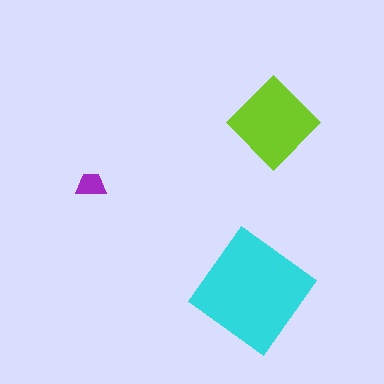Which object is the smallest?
The purple trapezoid.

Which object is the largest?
The cyan diamond.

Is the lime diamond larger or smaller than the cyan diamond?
Smaller.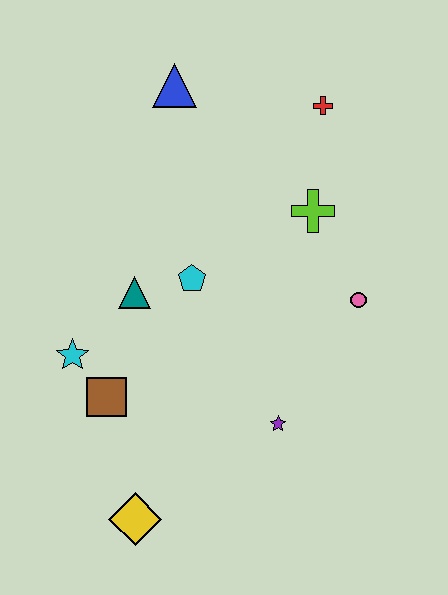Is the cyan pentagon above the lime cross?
No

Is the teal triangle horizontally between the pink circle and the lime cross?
No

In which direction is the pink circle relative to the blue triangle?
The pink circle is below the blue triangle.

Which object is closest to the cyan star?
The brown square is closest to the cyan star.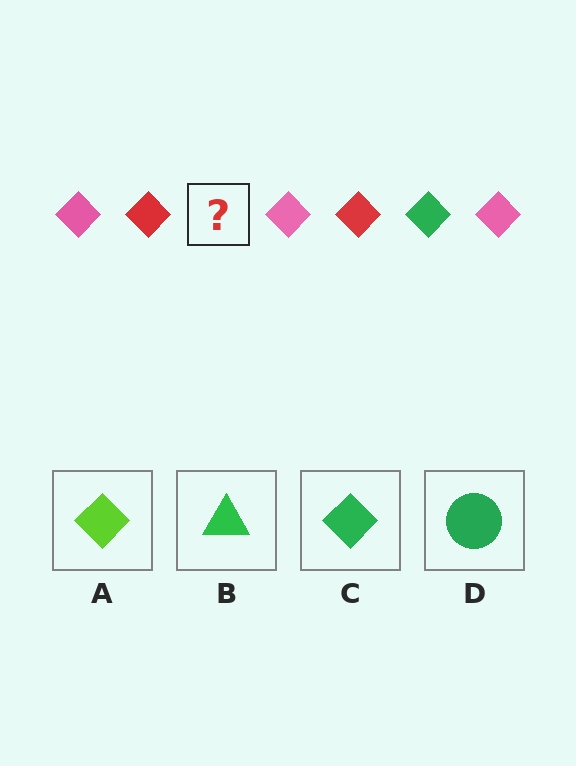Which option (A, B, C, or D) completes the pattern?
C.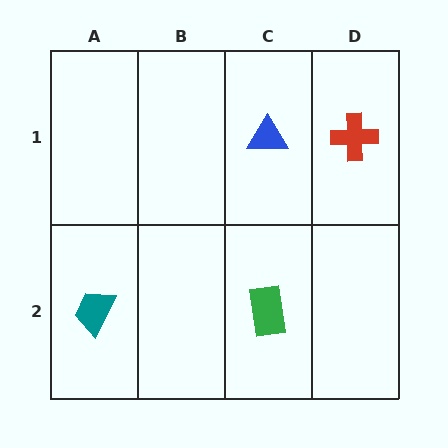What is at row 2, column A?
A teal trapezoid.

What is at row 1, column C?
A blue triangle.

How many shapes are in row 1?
2 shapes.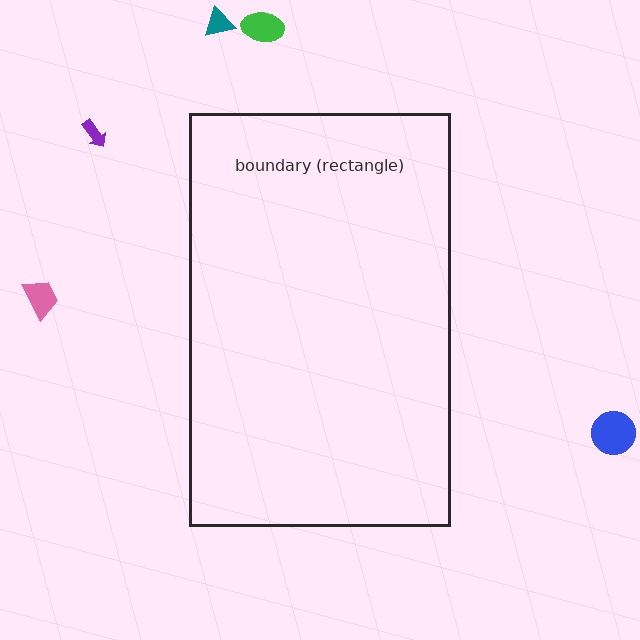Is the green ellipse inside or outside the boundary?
Outside.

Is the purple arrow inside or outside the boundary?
Outside.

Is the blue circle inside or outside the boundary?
Outside.